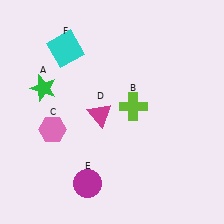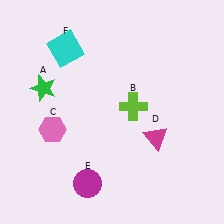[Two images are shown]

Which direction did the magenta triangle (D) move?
The magenta triangle (D) moved right.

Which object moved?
The magenta triangle (D) moved right.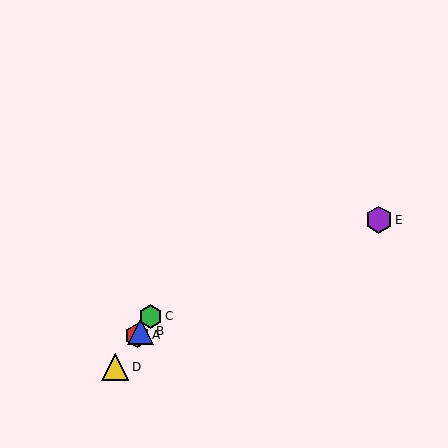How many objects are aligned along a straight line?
4 objects (A, B, C, D) are aligned along a straight line.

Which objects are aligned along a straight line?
Objects A, B, C, D are aligned along a straight line.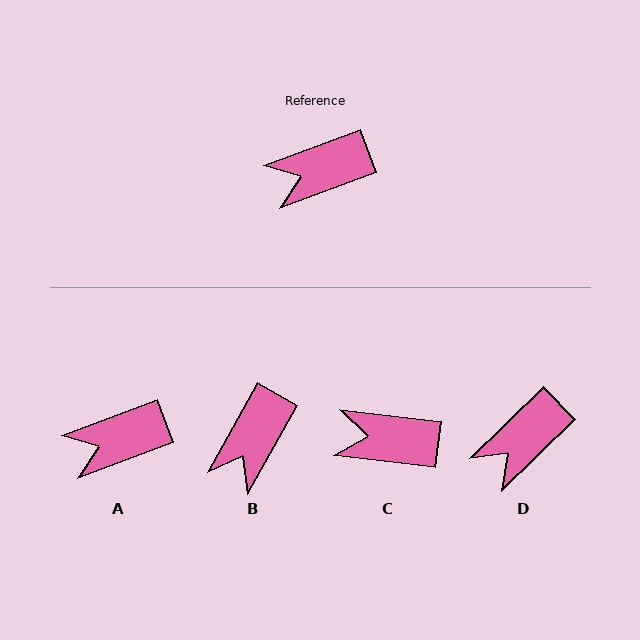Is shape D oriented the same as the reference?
No, it is off by about 24 degrees.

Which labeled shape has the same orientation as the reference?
A.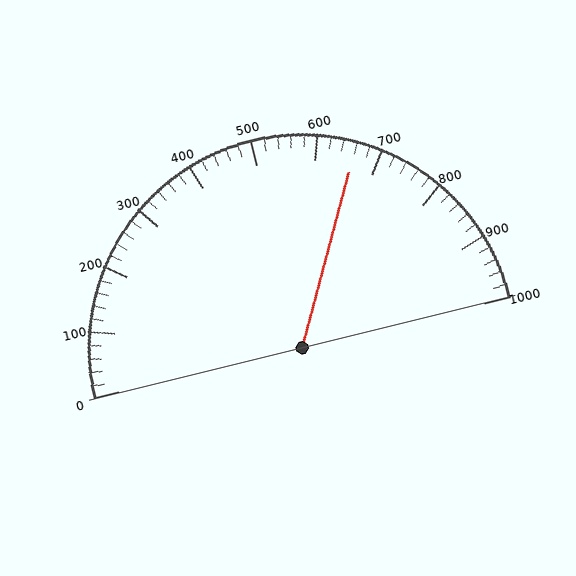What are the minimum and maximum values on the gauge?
The gauge ranges from 0 to 1000.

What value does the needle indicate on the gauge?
The needle indicates approximately 660.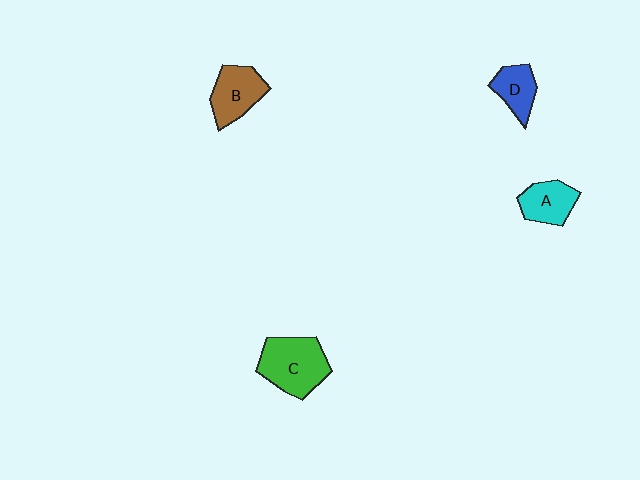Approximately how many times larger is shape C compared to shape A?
Approximately 1.6 times.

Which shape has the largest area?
Shape C (green).